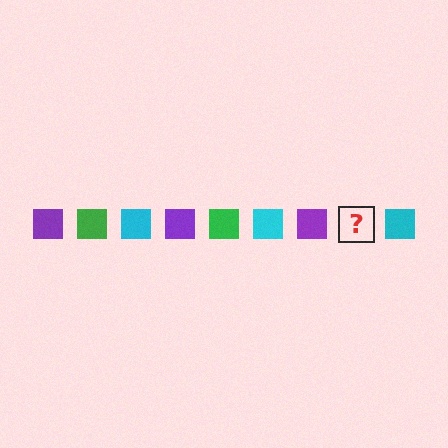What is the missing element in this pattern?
The missing element is a green square.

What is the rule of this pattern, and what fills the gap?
The rule is that the pattern cycles through purple, green, cyan squares. The gap should be filled with a green square.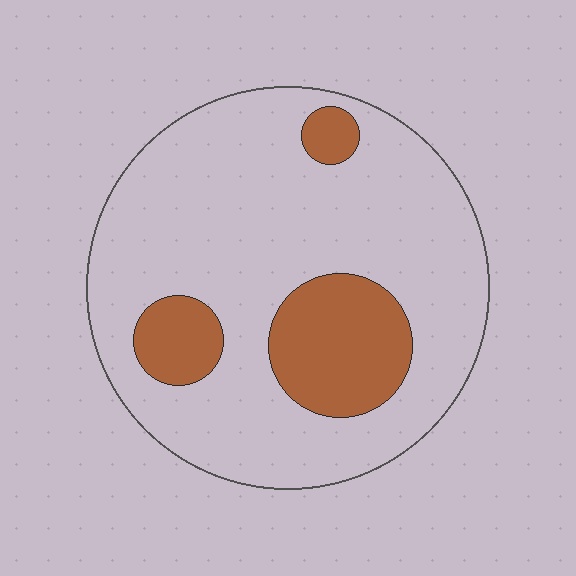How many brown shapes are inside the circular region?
3.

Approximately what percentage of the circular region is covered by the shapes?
Approximately 20%.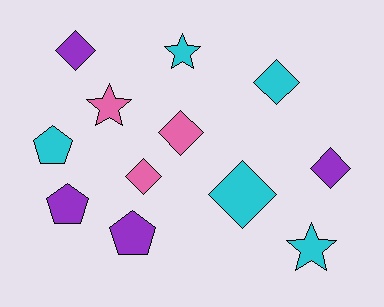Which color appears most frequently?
Cyan, with 5 objects.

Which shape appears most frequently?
Diamond, with 6 objects.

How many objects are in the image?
There are 12 objects.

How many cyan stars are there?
There are 2 cyan stars.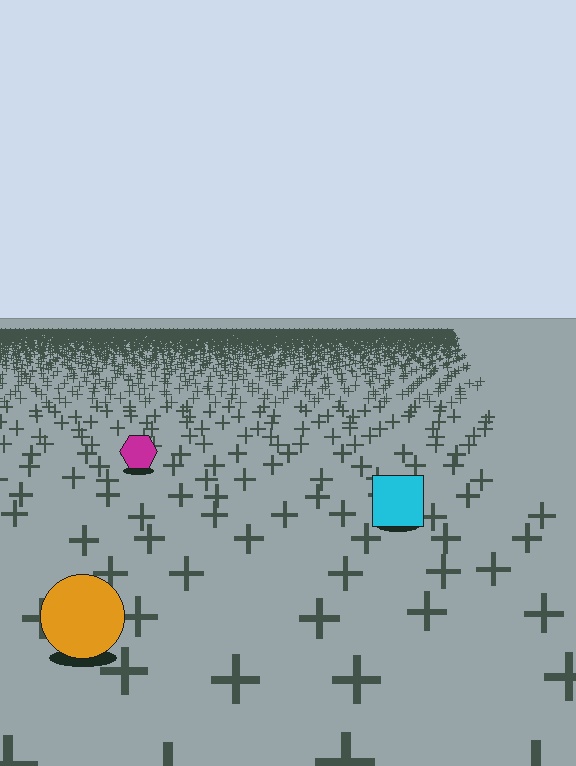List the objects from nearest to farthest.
From nearest to farthest: the orange circle, the cyan square, the magenta hexagon.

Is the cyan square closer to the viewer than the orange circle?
No. The orange circle is closer — you can tell from the texture gradient: the ground texture is coarser near it.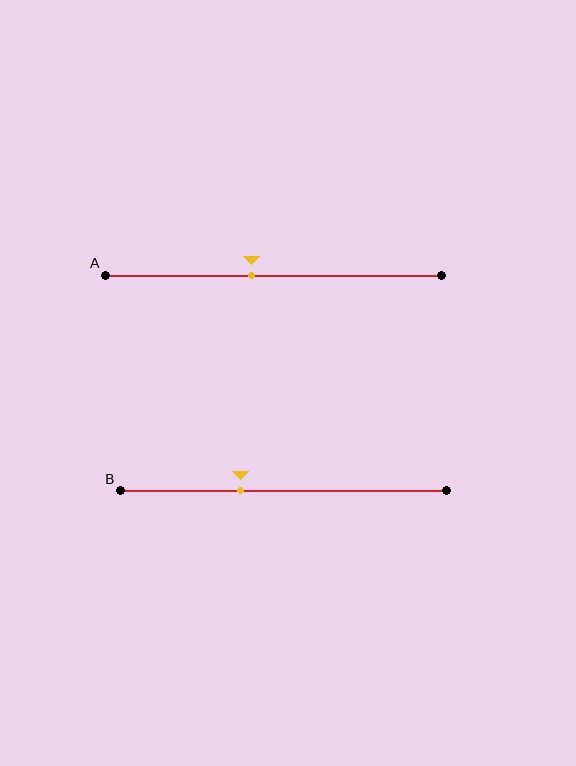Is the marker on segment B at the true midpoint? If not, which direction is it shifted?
No, the marker on segment B is shifted to the left by about 13% of the segment length.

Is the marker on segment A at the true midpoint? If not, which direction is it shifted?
No, the marker on segment A is shifted to the left by about 6% of the segment length.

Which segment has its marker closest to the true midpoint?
Segment A has its marker closest to the true midpoint.